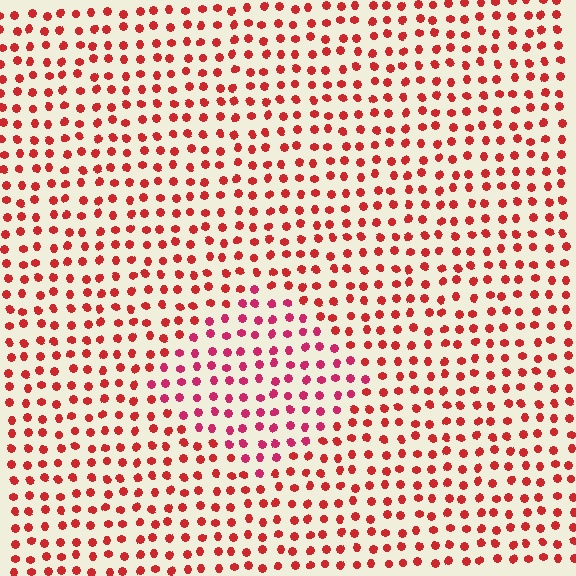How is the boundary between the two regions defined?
The boundary is defined purely by a slight shift in hue (about 23 degrees). Spacing, size, and orientation are identical on both sides.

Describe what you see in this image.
The image is filled with small red elements in a uniform arrangement. A diamond-shaped region is visible where the elements are tinted to a slightly different hue, forming a subtle color boundary.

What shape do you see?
I see a diamond.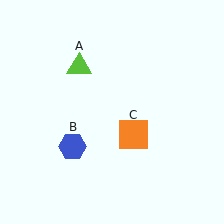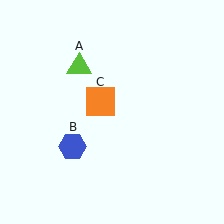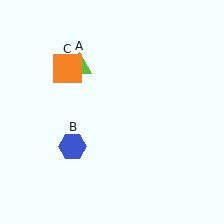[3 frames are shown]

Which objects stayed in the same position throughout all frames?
Lime triangle (object A) and blue hexagon (object B) remained stationary.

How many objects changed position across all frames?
1 object changed position: orange square (object C).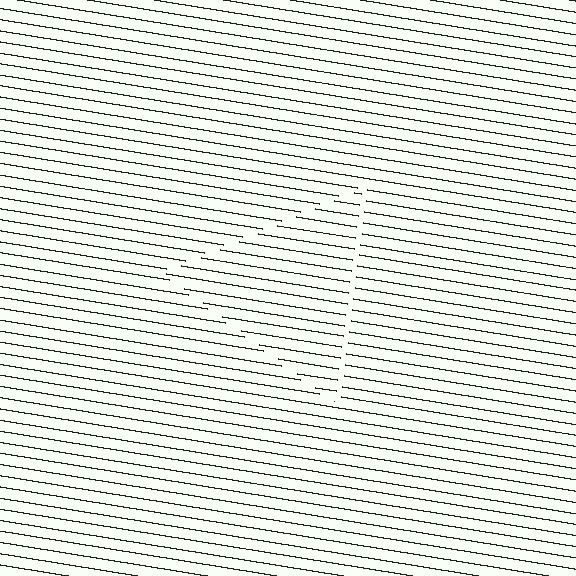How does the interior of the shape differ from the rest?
The interior of the shape contains the same grating, shifted by half a period — the contour is defined by the phase discontinuity where line-ends from the inner and outer gratings abut.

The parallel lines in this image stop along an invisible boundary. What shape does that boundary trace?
An illusory triangle. The interior of the shape contains the same grating, shifted by half a period — the contour is defined by the phase discontinuity where line-ends from the inner and outer gratings abut.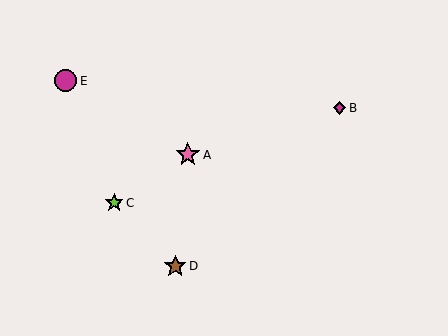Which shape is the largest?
The pink star (labeled A) is the largest.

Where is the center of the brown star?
The center of the brown star is at (175, 266).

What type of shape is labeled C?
Shape C is a lime star.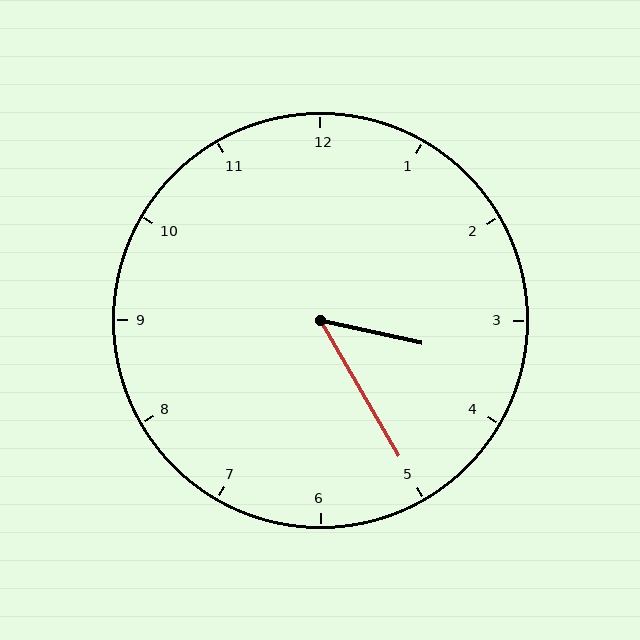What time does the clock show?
3:25.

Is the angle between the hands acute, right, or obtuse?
It is acute.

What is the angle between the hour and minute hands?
Approximately 48 degrees.